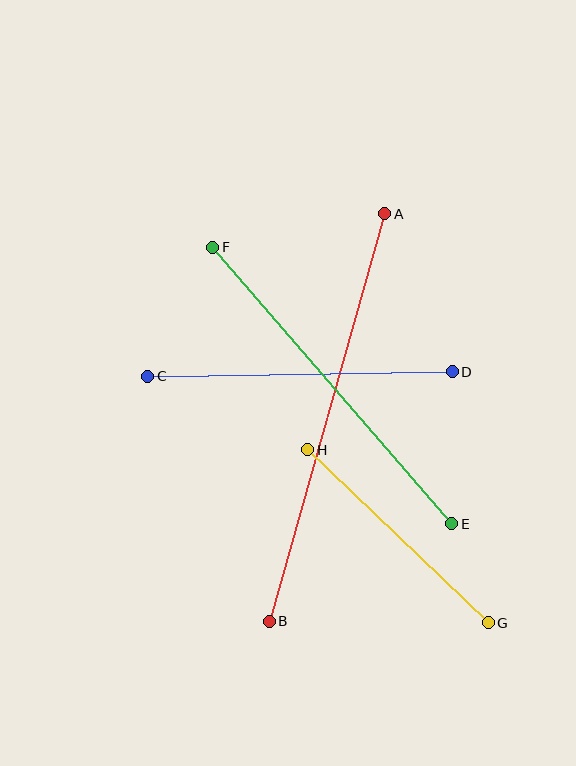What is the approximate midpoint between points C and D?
The midpoint is at approximately (300, 374) pixels.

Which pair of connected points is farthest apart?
Points A and B are farthest apart.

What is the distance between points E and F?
The distance is approximately 365 pixels.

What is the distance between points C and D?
The distance is approximately 304 pixels.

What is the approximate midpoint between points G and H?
The midpoint is at approximately (398, 536) pixels.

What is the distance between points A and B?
The distance is approximately 423 pixels.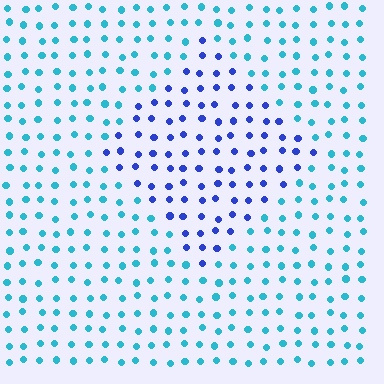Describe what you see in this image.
The image is filled with small cyan elements in a uniform arrangement. A diamond-shaped region is visible where the elements are tinted to a slightly different hue, forming a subtle color boundary.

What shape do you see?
I see a diamond.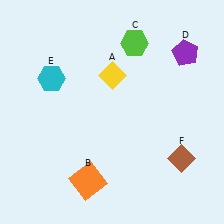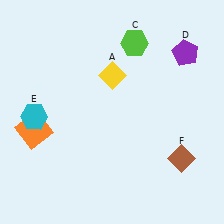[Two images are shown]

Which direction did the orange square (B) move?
The orange square (B) moved left.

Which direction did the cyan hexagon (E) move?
The cyan hexagon (E) moved down.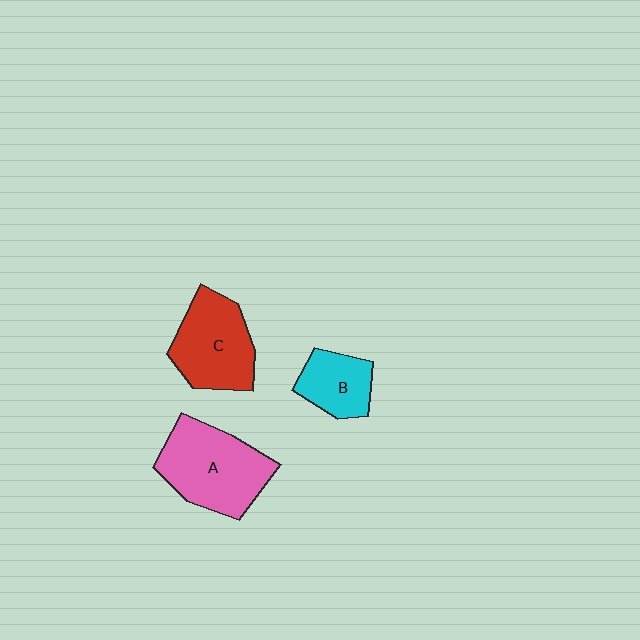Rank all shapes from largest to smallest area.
From largest to smallest: A (pink), C (red), B (cyan).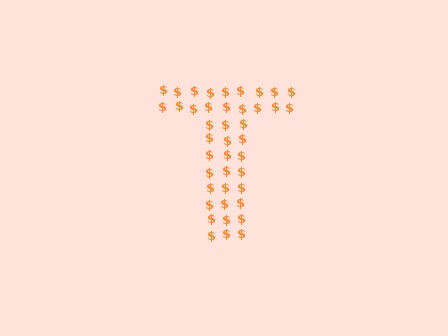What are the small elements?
The small elements are dollar signs.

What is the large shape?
The large shape is the letter T.